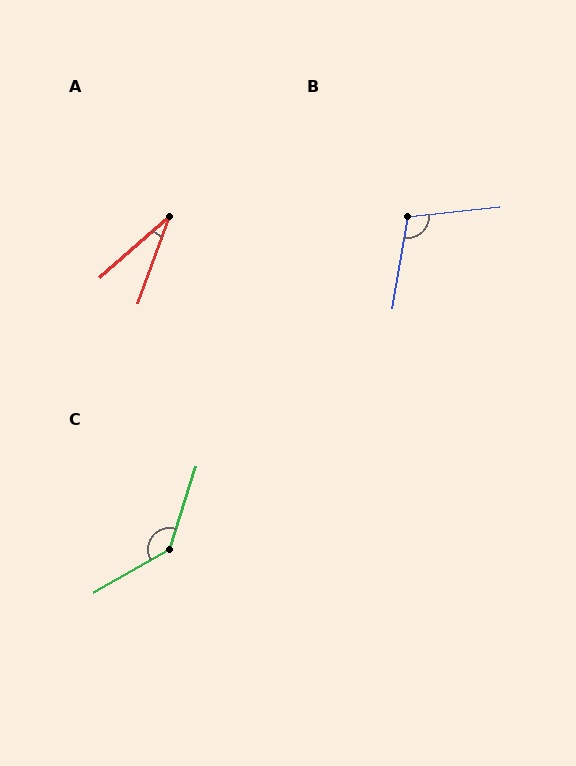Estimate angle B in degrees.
Approximately 106 degrees.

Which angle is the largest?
C, at approximately 137 degrees.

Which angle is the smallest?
A, at approximately 29 degrees.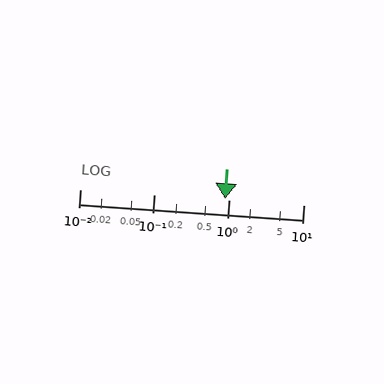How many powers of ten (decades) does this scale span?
The scale spans 3 decades, from 0.01 to 10.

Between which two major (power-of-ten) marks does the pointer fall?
The pointer is between 0.1 and 1.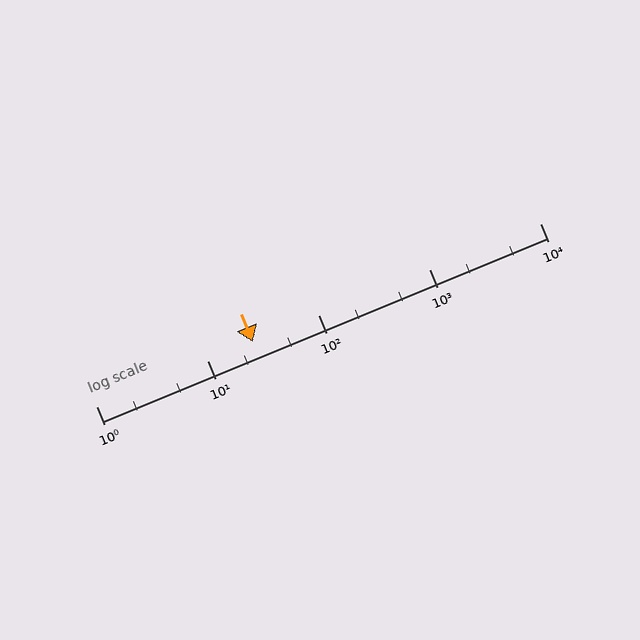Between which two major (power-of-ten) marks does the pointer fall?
The pointer is between 10 and 100.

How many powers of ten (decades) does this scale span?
The scale spans 4 decades, from 1 to 10000.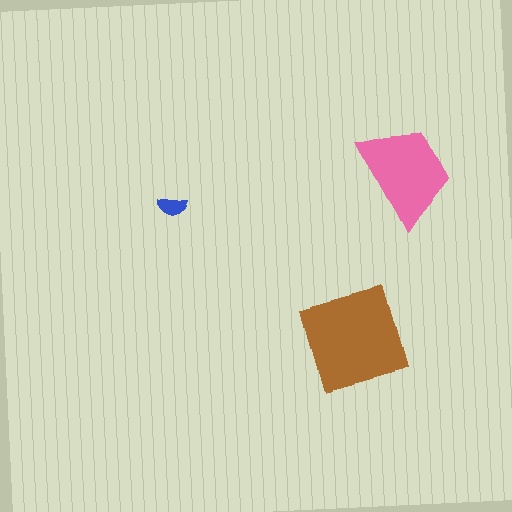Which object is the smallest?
The blue semicircle.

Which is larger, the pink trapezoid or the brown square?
The brown square.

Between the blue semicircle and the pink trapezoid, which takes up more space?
The pink trapezoid.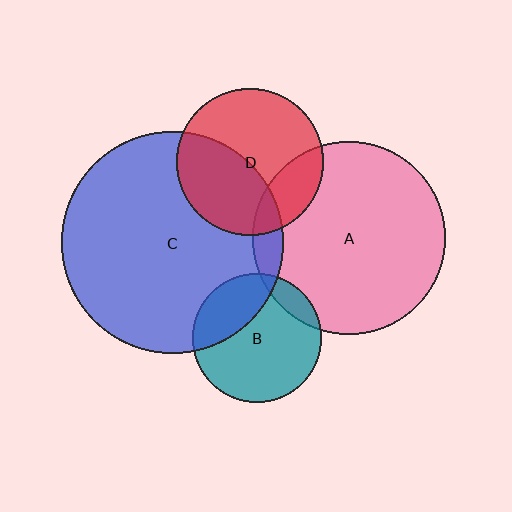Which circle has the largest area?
Circle C (blue).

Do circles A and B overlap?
Yes.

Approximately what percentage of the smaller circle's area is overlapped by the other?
Approximately 10%.